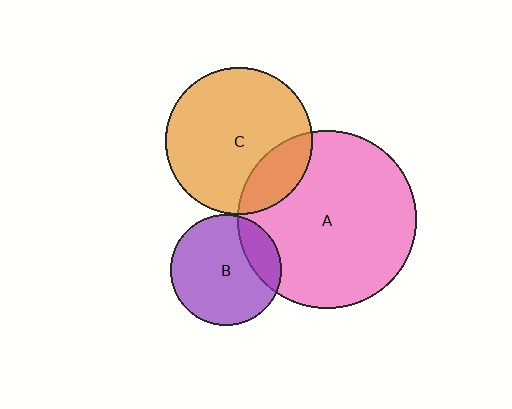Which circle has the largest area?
Circle A (pink).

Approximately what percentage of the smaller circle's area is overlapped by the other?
Approximately 20%.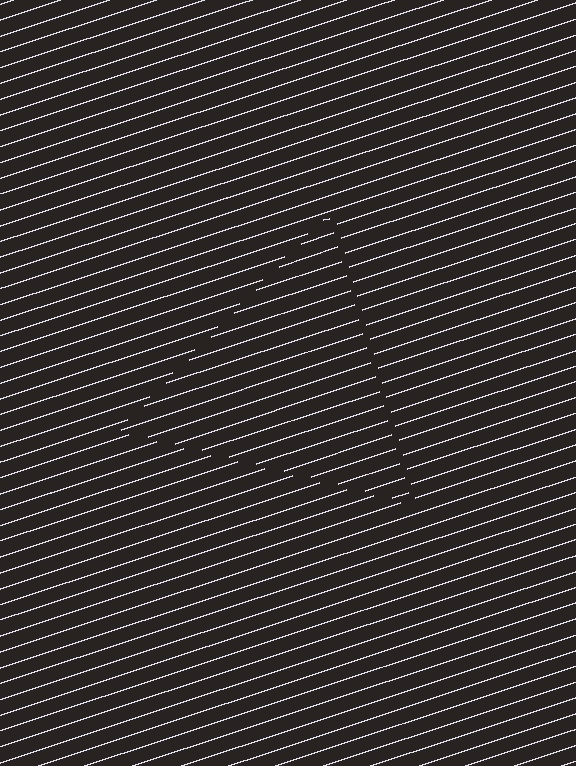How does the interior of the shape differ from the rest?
The interior of the shape contains the same grating, shifted by half a period — the contour is defined by the phase discontinuity where line-ends from the inner and outer gratings abut.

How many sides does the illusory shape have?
3 sides — the line-ends trace a triangle.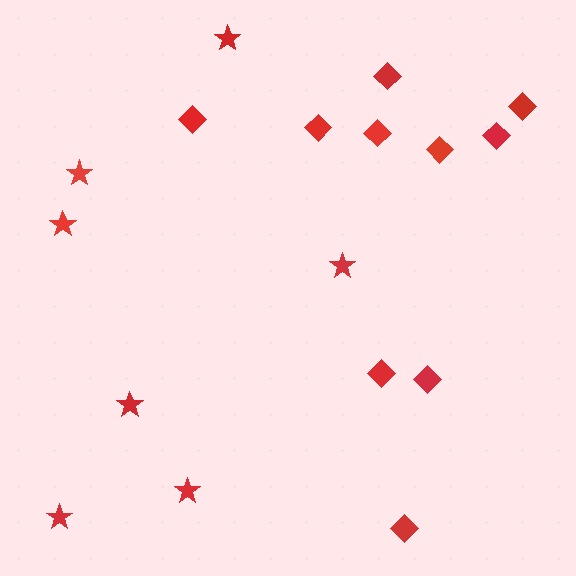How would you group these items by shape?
There are 2 groups: one group of diamonds (10) and one group of stars (7).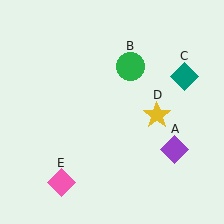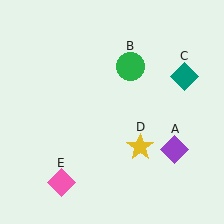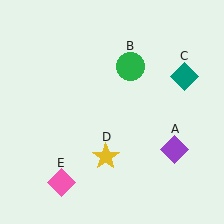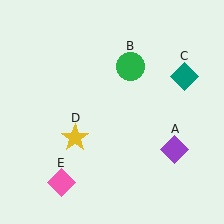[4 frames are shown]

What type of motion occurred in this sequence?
The yellow star (object D) rotated clockwise around the center of the scene.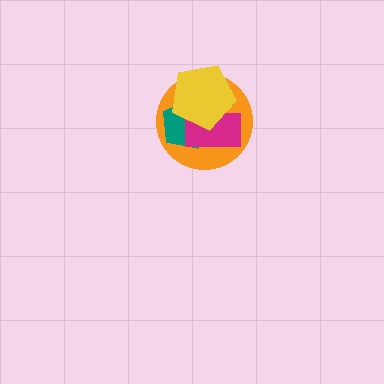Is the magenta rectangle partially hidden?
Yes, it is partially covered by another shape.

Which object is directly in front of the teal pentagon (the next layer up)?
The magenta rectangle is directly in front of the teal pentagon.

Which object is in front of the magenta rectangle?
The yellow pentagon is in front of the magenta rectangle.